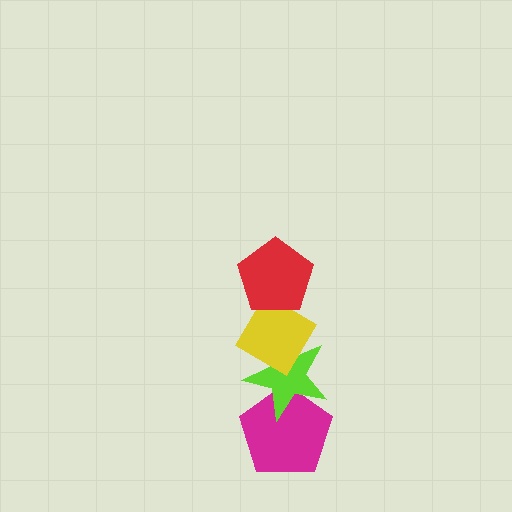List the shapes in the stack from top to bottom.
From top to bottom: the red pentagon, the yellow diamond, the lime star, the magenta pentagon.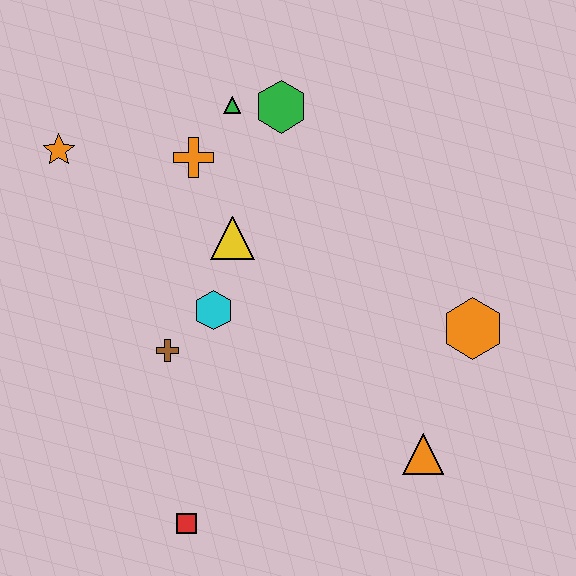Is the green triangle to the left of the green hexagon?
Yes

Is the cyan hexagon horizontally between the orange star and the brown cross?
No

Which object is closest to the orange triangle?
The orange hexagon is closest to the orange triangle.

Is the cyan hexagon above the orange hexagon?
Yes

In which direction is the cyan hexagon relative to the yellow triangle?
The cyan hexagon is below the yellow triangle.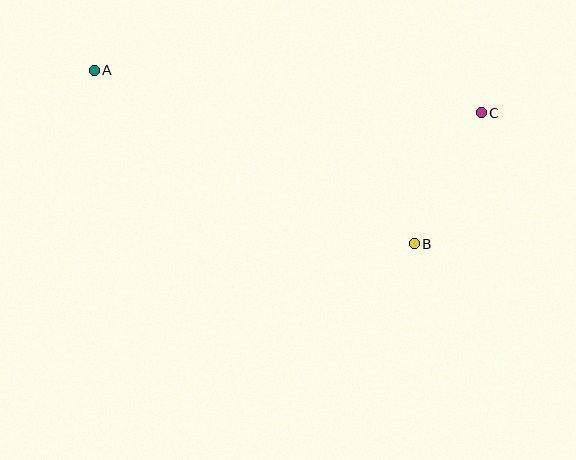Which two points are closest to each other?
Points B and C are closest to each other.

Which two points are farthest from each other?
Points A and C are farthest from each other.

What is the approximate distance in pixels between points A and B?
The distance between A and B is approximately 364 pixels.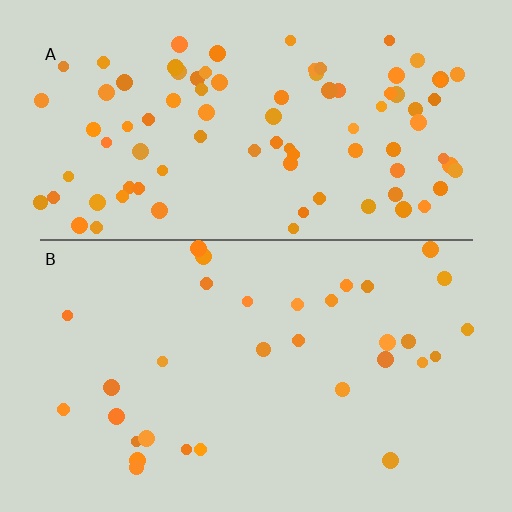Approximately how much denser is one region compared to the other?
Approximately 2.7× — region A over region B.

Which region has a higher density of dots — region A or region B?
A (the top).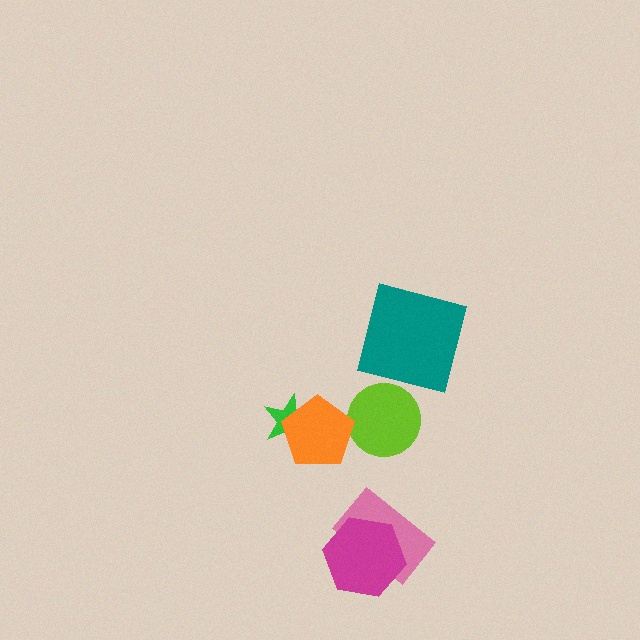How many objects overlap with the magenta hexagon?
1 object overlaps with the magenta hexagon.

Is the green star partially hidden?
Yes, it is partially covered by another shape.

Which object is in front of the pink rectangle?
The magenta hexagon is in front of the pink rectangle.